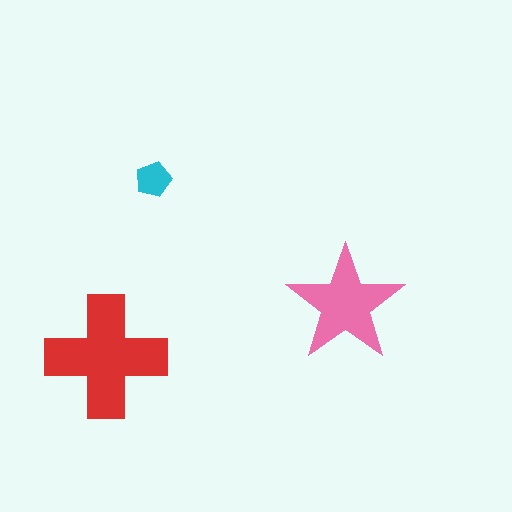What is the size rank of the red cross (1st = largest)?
1st.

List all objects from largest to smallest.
The red cross, the pink star, the cyan pentagon.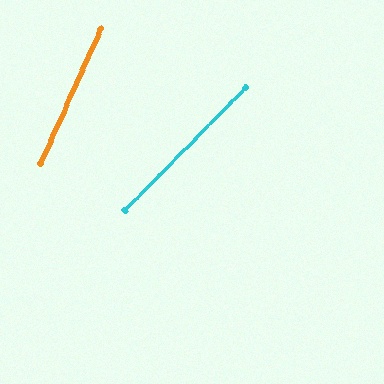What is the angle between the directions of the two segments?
Approximately 21 degrees.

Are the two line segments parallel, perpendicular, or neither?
Neither parallel nor perpendicular — they differ by about 21°.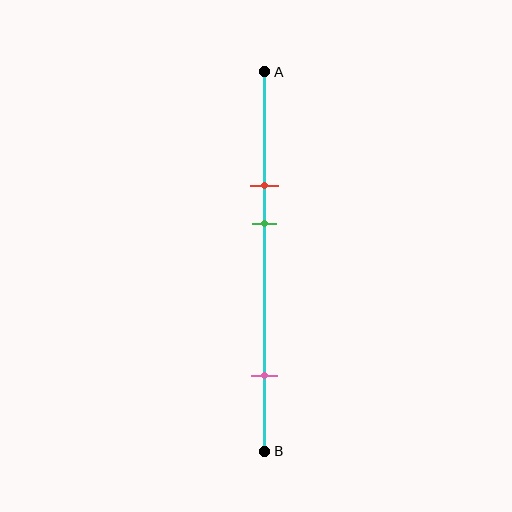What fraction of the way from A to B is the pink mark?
The pink mark is approximately 80% (0.8) of the way from A to B.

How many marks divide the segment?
There are 3 marks dividing the segment.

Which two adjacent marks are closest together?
The red and green marks are the closest adjacent pair.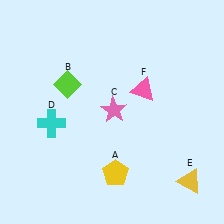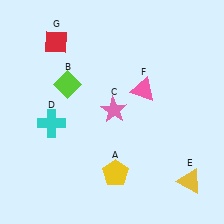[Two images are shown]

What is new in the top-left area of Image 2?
A red diamond (G) was added in the top-left area of Image 2.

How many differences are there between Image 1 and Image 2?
There is 1 difference between the two images.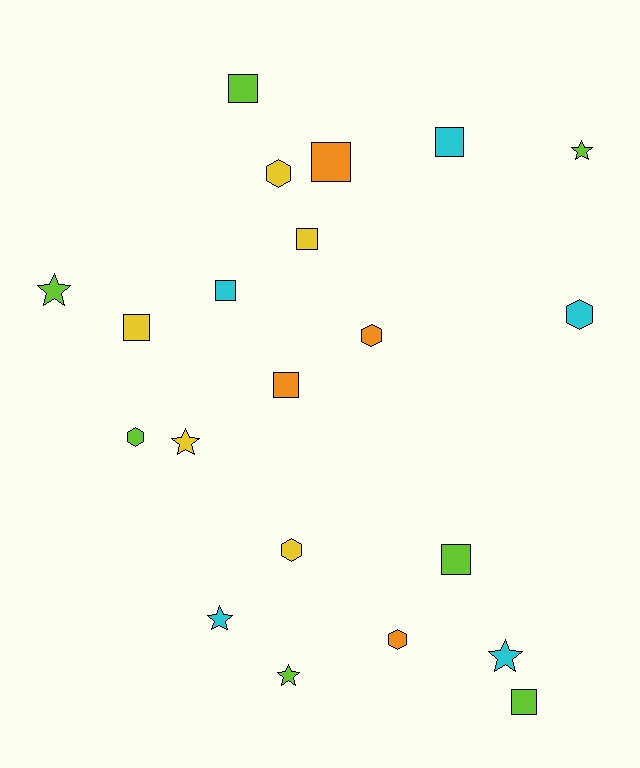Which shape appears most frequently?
Square, with 9 objects.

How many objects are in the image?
There are 21 objects.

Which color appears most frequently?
Lime, with 7 objects.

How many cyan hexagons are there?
There is 1 cyan hexagon.